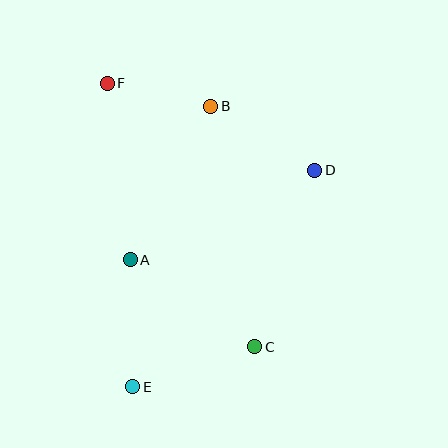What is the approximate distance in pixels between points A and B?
The distance between A and B is approximately 173 pixels.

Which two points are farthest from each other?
Points E and F are farthest from each other.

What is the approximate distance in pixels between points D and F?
The distance between D and F is approximately 225 pixels.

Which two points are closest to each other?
Points B and F are closest to each other.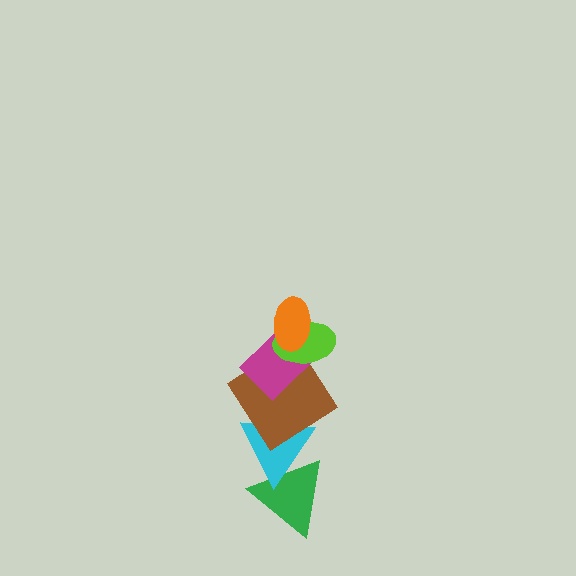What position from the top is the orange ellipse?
The orange ellipse is 1st from the top.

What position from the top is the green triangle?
The green triangle is 6th from the top.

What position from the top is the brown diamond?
The brown diamond is 4th from the top.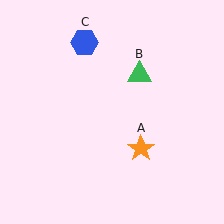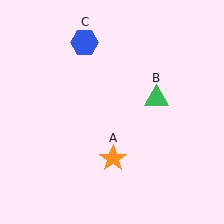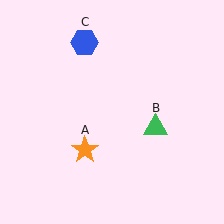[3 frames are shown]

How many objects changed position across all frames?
2 objects changed position: orange star (object A), green triangle (object B).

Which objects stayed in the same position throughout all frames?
Blue hexagon (object C) remained stationary.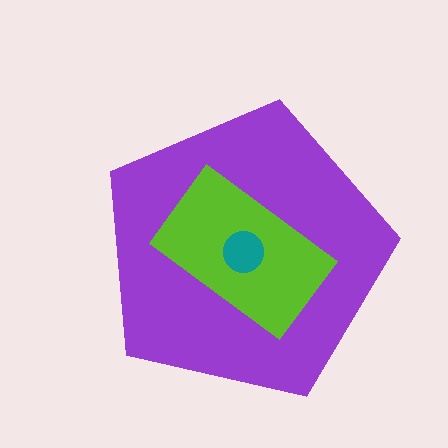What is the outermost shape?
The purple pentagon.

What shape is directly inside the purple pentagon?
The lime rectangle.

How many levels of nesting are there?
3.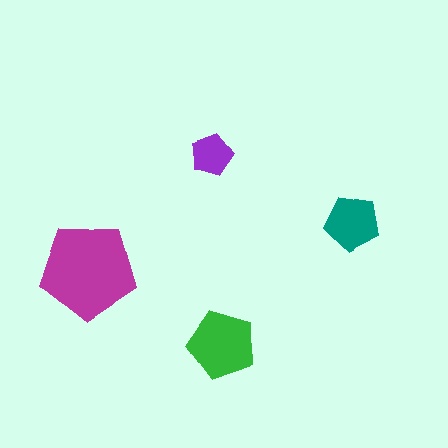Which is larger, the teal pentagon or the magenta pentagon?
The magenta one.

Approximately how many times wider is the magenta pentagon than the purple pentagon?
About 2.5 times wider.